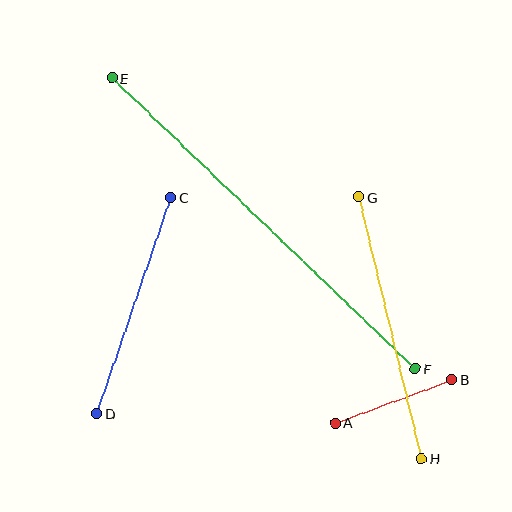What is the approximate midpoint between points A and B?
The midpoint is at approximately (394, 401) pixels.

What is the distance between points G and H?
The distance is approximately 269 pixels.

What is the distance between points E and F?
The distance is approximately 420 pixels.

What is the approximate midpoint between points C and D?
The midpoint is at approximately (134, 306) pixels.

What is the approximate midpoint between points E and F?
The midpoint is at approximately (263, 223) pixels.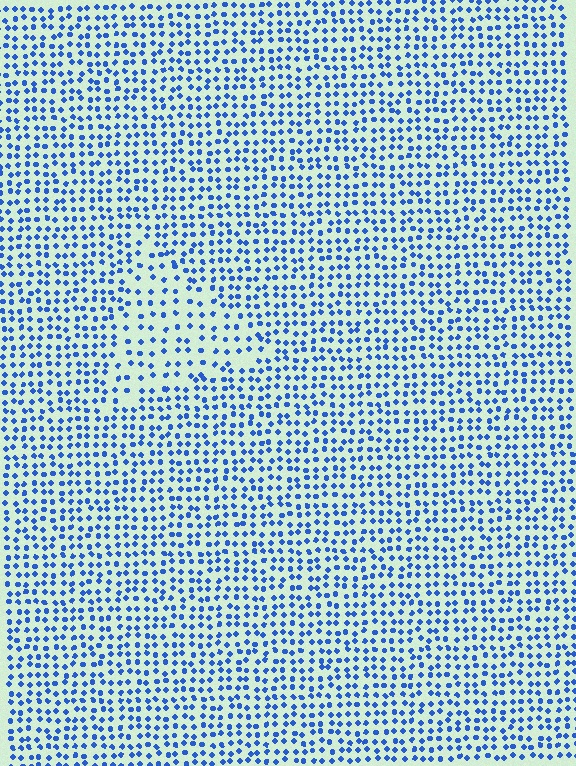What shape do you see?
I see a triangle.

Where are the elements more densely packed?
The elements are more densely packed outside the triangle boundary.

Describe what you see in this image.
The image contains small blue elements arranged at two different densities. A triangle-shaped region is visible where the elements are less densely packed than the surrounding area.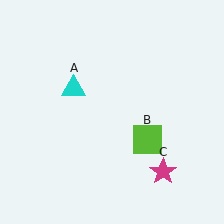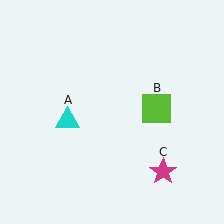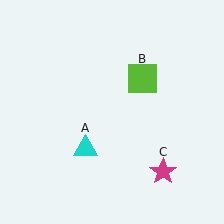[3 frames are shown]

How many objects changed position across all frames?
2 objects changed position: cyan triangle (object A), lime square (object B).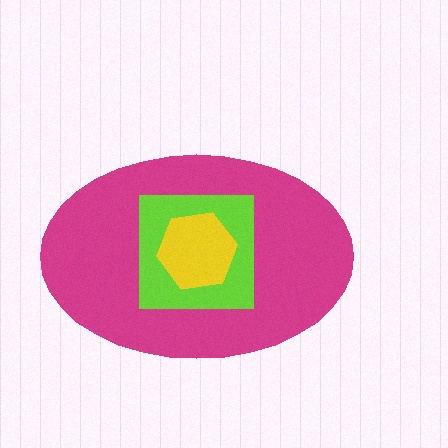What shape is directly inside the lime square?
The yellow hexagon.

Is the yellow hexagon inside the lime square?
Yes.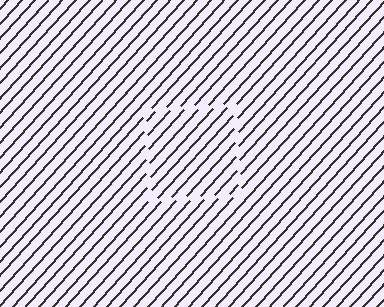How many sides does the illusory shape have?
4 sides — the line-ends trace a square.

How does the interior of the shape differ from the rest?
The interior of the shape contains the same grating, shifted by half a period — the contour is defined by the phase discontinuity where line-ends from the inner and outer gratings abut.